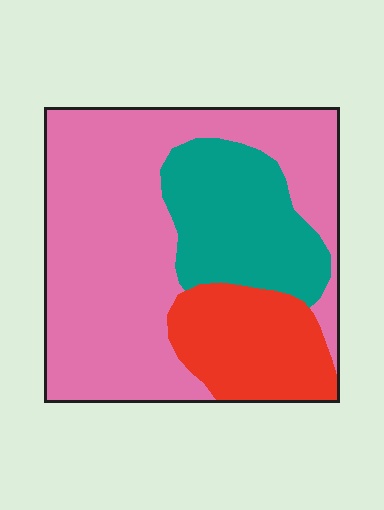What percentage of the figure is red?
Red takes up between a sixth and a third of the figure.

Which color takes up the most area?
Pink, at roughly 60%.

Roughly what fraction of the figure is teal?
Teal covers roughly 20% of the figure.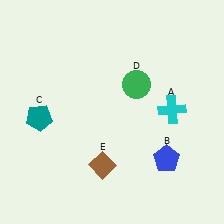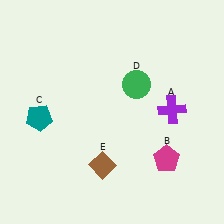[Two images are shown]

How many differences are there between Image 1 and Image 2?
There are 2 differences between the two images.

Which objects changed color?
A changed from cyan to purple. B changed from blue to magenta.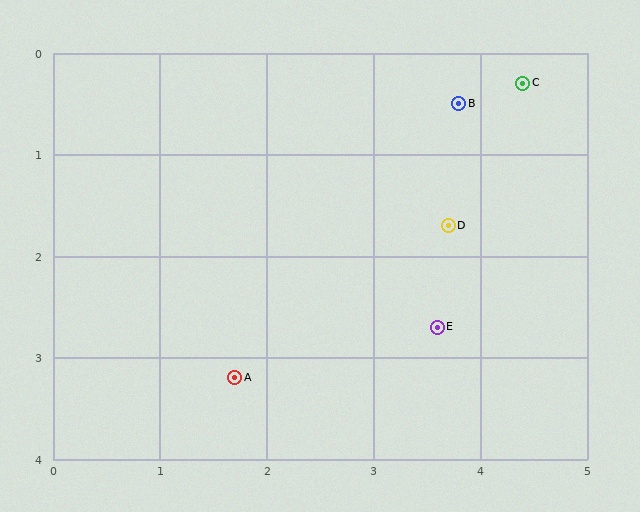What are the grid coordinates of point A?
Point A is at approximately (1.7, 3.2).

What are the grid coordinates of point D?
Point D is at approximately (3.7, 1.7).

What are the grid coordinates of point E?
Point E is at approximately (3.6, 2.7).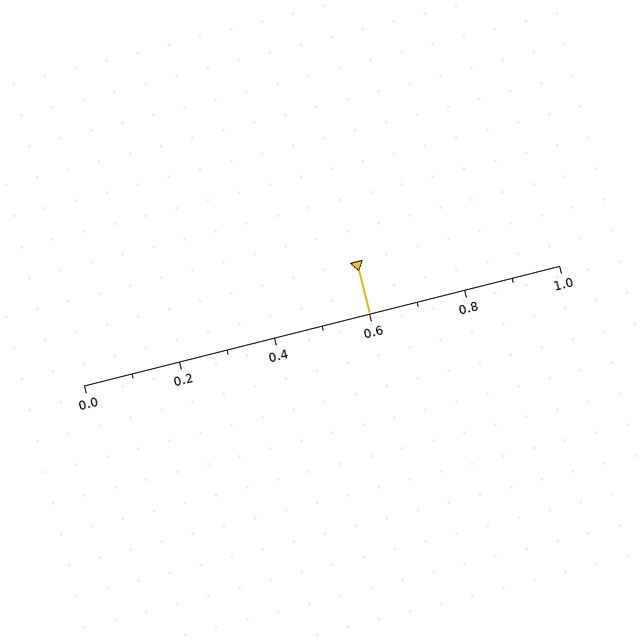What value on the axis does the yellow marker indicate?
The marker indicates approximately 0.6.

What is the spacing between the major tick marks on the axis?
The major ticks are spaced 0.2 apart.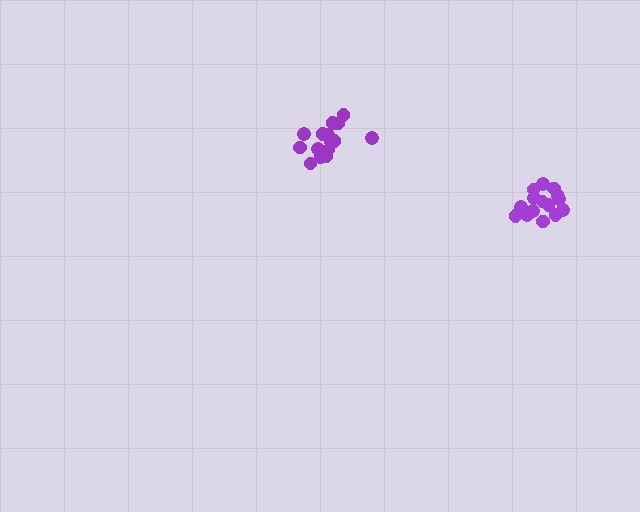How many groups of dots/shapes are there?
There are 2 groups.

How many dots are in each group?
Group 1: 15 dots, Group 2: 16 dots (31 total).